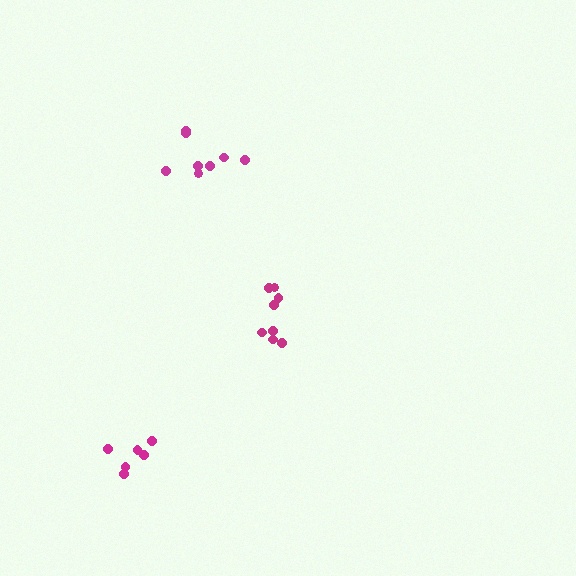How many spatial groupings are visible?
There are 3 spatial groupings.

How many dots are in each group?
Group 1: 8 dots, Group 2: 6 dots, Group 3: 8 dots (22 total).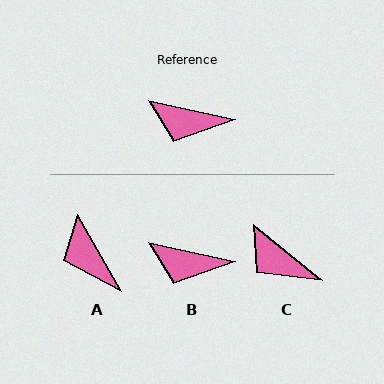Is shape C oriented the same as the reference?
No, it is off by about 27 degrees.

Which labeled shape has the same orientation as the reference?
B.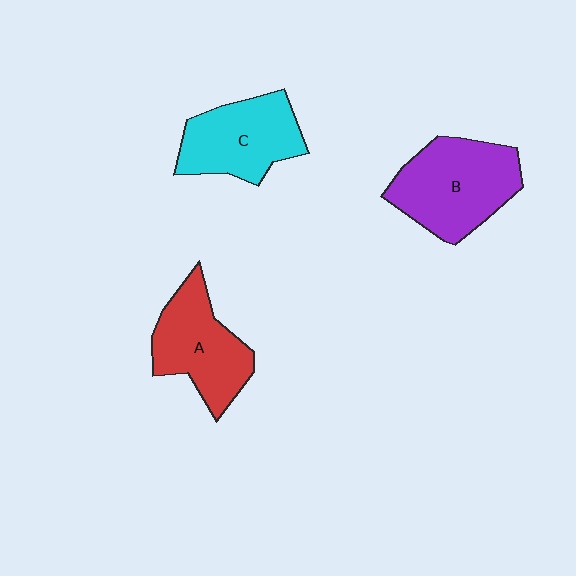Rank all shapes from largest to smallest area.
From largest to smallest: B (purple), A (red), C (cyan).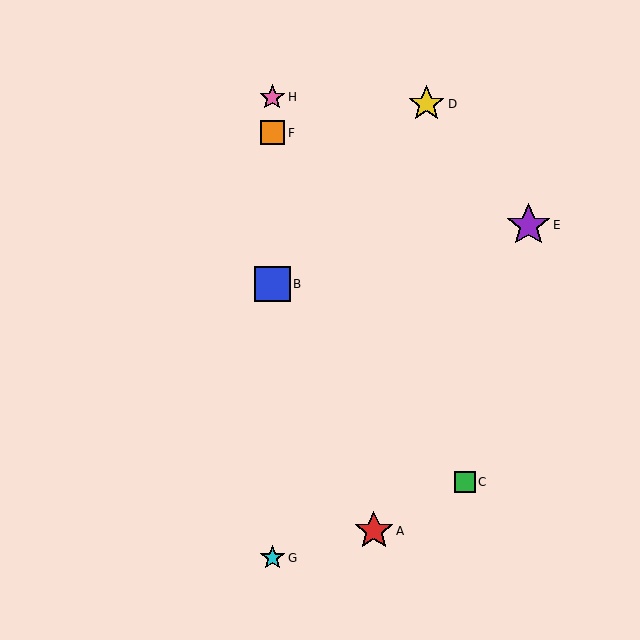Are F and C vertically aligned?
No, F is at x≈272 and C is at x≈465.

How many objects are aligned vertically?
4 objects (B, F, G, H) are aligned vertically.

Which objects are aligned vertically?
Objects B, F, G, H are aligned vertically.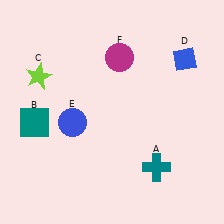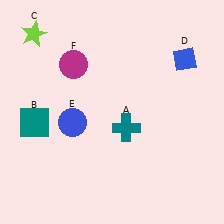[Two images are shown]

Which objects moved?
The objects that moved are: the teal cross (A), the lime star (C), the magenta circle (F).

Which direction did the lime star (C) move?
The lime star (C) moved up.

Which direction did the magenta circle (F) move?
The magenta circle (F) moved left.